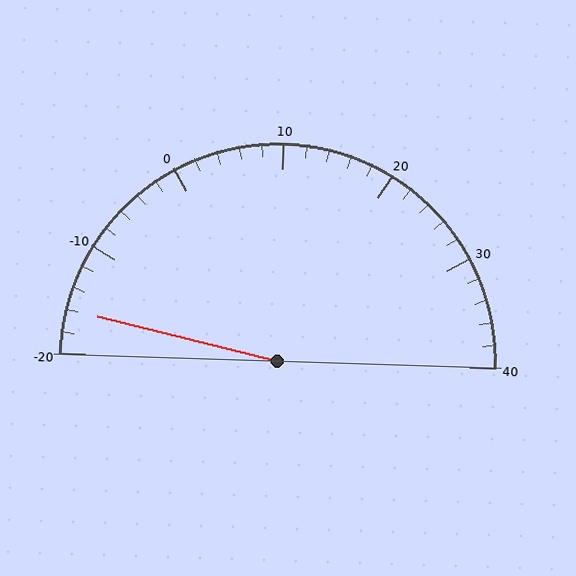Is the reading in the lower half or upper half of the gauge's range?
The reading is in the lower half of the range (-20 to 40).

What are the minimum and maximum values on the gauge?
The gauge ranges from -20 to 40.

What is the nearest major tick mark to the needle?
The nearest major tick mark is -20.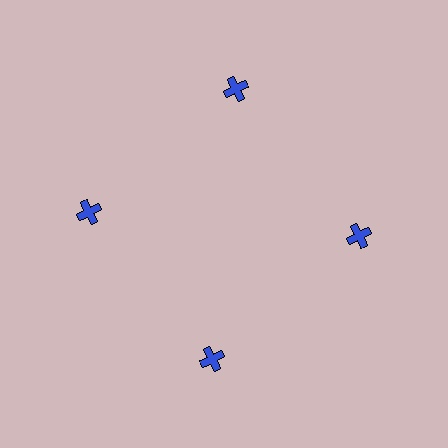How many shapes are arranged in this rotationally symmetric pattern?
There are 4 shapes, arranged in 4 groups of 1.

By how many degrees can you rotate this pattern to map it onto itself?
The pattern maps onto itself every 90 degrees of rotation.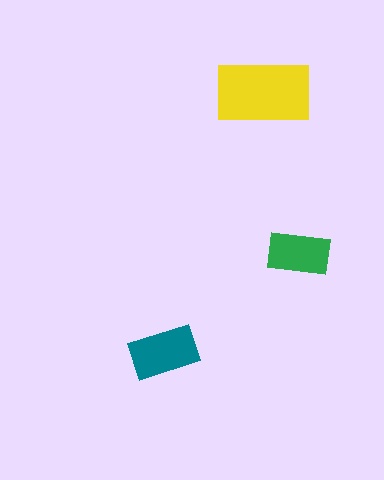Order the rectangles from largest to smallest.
the yellow one, the teal one, the green one.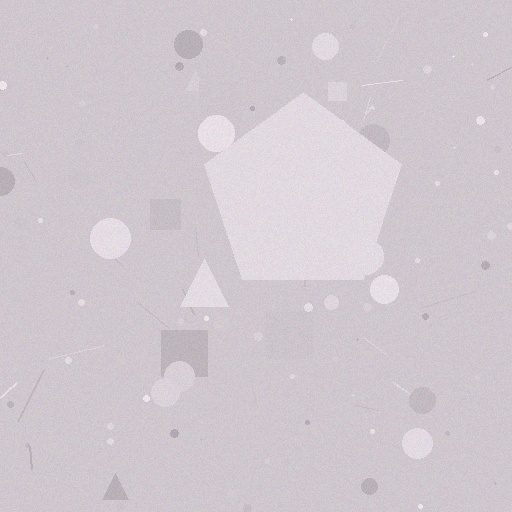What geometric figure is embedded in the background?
A pentagon is embedded in the background.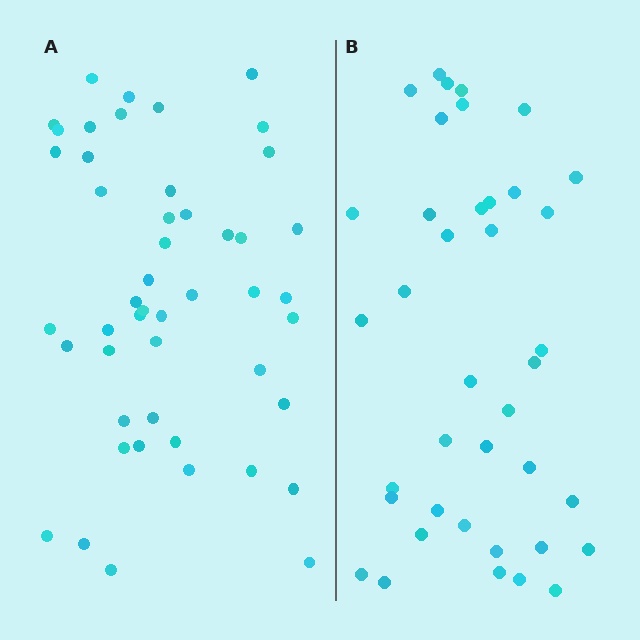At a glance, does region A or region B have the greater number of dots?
Region A (the left region) has more dots.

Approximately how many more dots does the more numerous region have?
Region A has roughly 8 or so more dots than region B.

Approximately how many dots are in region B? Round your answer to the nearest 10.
About 40 dots. (The exact count is 39, which rounds to 40.)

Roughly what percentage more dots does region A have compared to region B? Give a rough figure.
About 25% more.